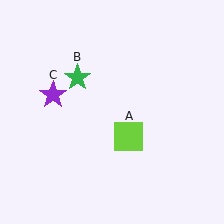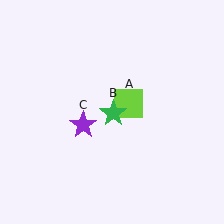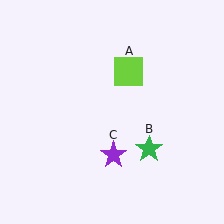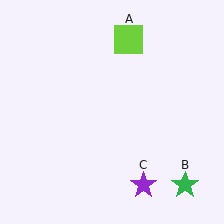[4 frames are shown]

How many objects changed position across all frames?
3 objects changed position: lime square (object A), green star (object B), purple star (object C).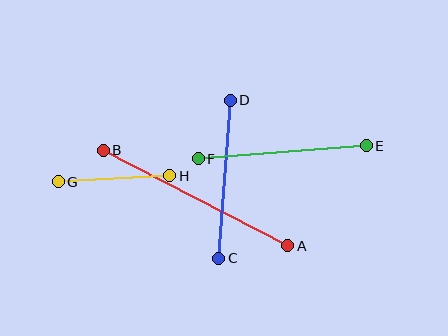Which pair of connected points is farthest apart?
Points A and B are farthest apart.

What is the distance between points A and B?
The distance is approximately 208 pixels.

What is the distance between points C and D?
The distance is approximately 158 pixels.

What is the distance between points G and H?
The distance is approximately 112 pixels.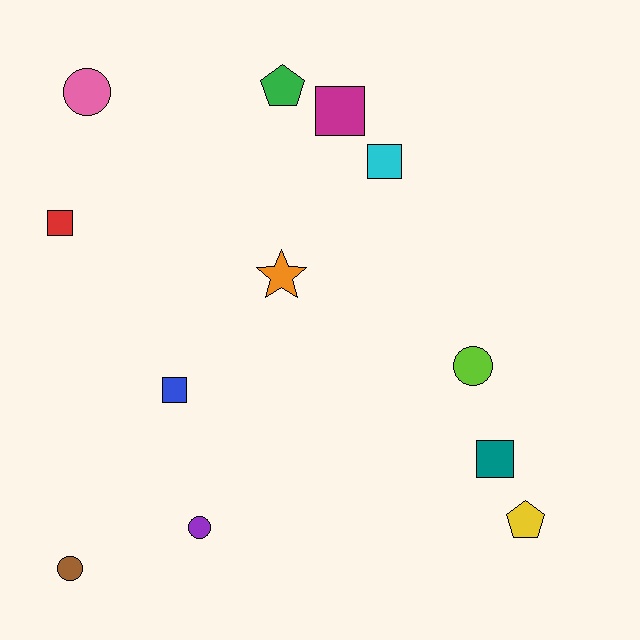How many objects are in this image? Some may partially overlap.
There are 12 objects.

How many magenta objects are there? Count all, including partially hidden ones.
There is 1 magenta object.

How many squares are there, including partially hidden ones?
There are 5 squares.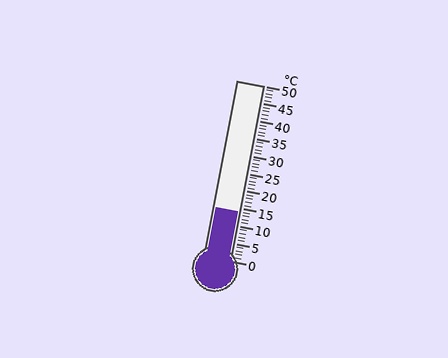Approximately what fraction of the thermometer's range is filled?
The thermometer is filled to approximately 30% of its range.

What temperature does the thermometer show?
The thermometer shows approximately 14°C.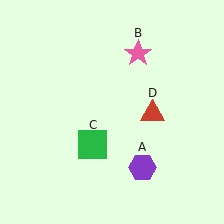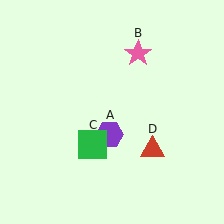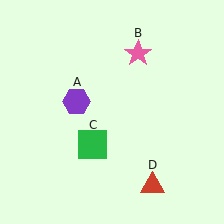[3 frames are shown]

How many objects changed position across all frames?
2 objects changed position: purple hexagon (object A), red triangle (object D).